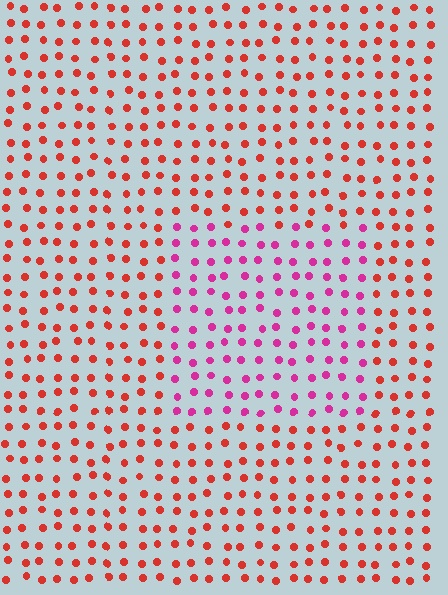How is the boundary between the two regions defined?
The boundary is defined purely by a slight shift in hue (about 42 degrees). Spacing, size, and orientation are identical on both sides.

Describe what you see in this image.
The image is filled with small red elements in a uniform arrangement. A rectangle-shaped region is visible where the elements are tinted to a slightly different hue, forming a subtle color boundary.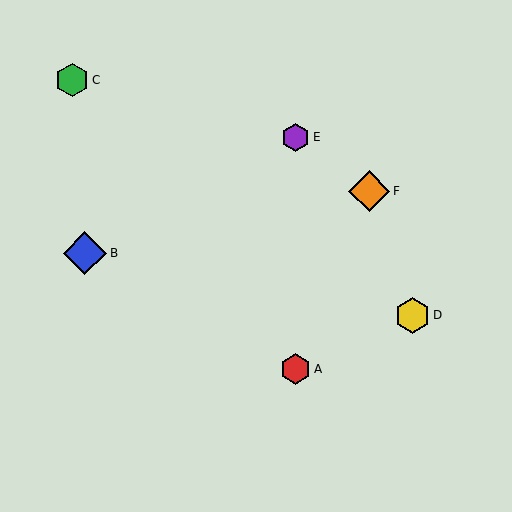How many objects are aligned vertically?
2 objects (A, E) are aligned vertically.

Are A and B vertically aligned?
No, A is at x≈296 and B is at x≈85.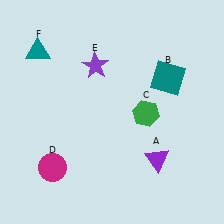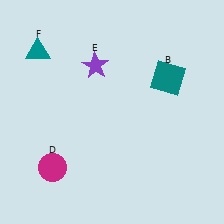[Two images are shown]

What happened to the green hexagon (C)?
The green hexagon (C) was removed in Image 2. It was in the bottom-right area of Image 1.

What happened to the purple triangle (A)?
The purple triangle (A) was removed in Image 2. It was in the bottom-right area of Image 1.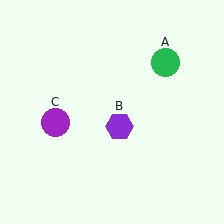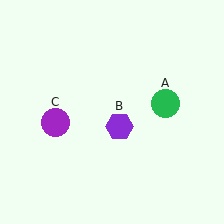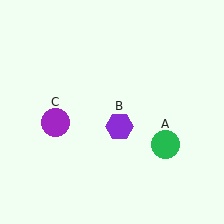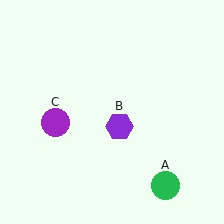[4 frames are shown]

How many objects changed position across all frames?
1 object changed position: green circle (object A).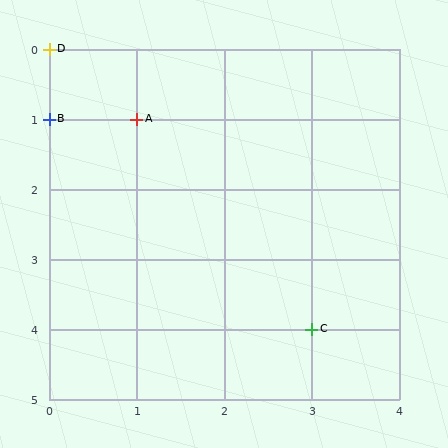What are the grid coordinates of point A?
Point A is at grid coordinates (1, 1).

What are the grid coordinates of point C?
Point C is at grid coordinates (3, 4).